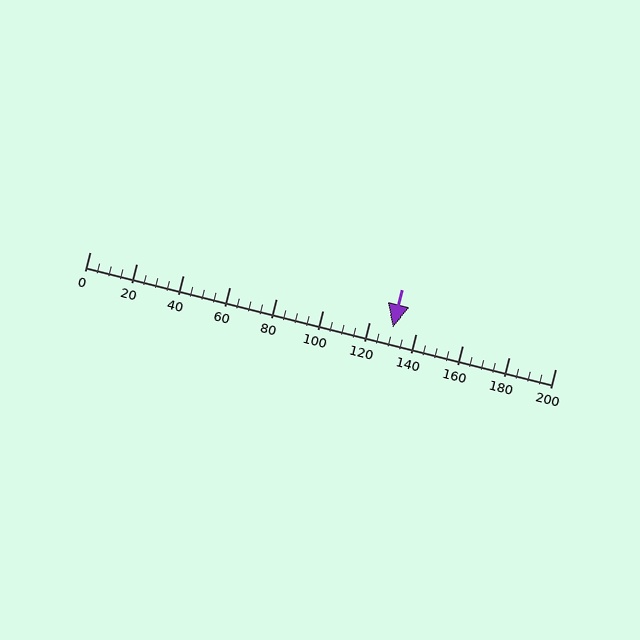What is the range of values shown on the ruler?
The ruler shows values from 0 to 200.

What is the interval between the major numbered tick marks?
The major tick marks are spaced 20 units apart.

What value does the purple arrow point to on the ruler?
The purple arrow points to approximately 130.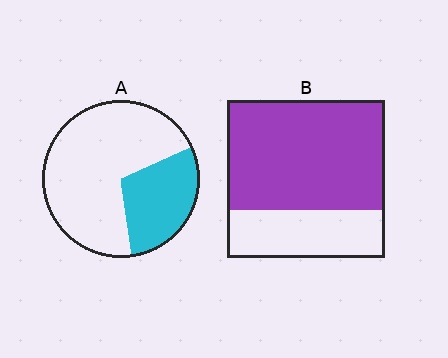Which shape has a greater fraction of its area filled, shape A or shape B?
Shape B.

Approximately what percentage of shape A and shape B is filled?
A is approximately 30% and B is approximately 70%.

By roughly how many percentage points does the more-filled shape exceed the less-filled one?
By roughly 40 percentage points (B over A).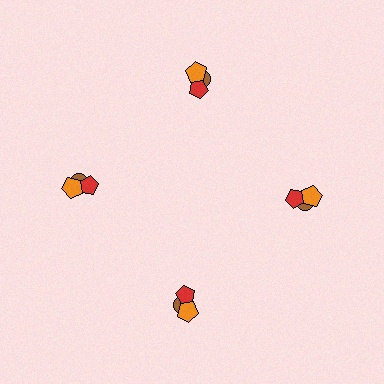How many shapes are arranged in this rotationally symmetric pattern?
There are 12 shapes, arranged in 4 groups of 3.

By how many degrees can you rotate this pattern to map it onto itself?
The pattern maps onto itself every 90 degrees of rotation.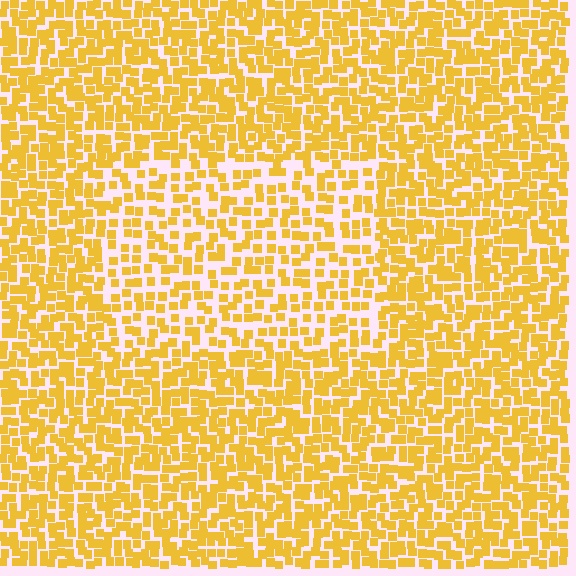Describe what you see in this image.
The image contains small yellow elements arranged at two different densities. A rectangle-shaped region is visible where the elements are less densely packed than the surrounding area.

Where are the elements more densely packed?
The elements are more densely packed outside the rectangle boundary.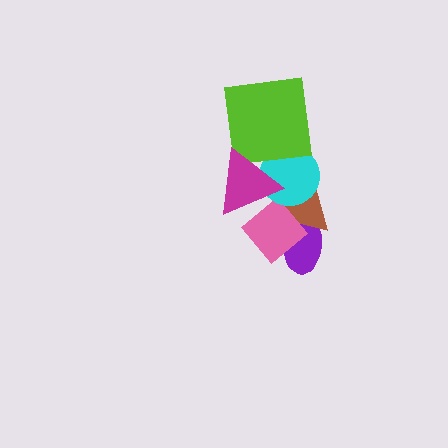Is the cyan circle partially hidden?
Yes, it is partially covered by another shape.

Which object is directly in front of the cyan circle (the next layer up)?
The lime square is directly in front of the cyan circle.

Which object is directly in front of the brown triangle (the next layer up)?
The pink diamond is directly in front of the brown triangle.